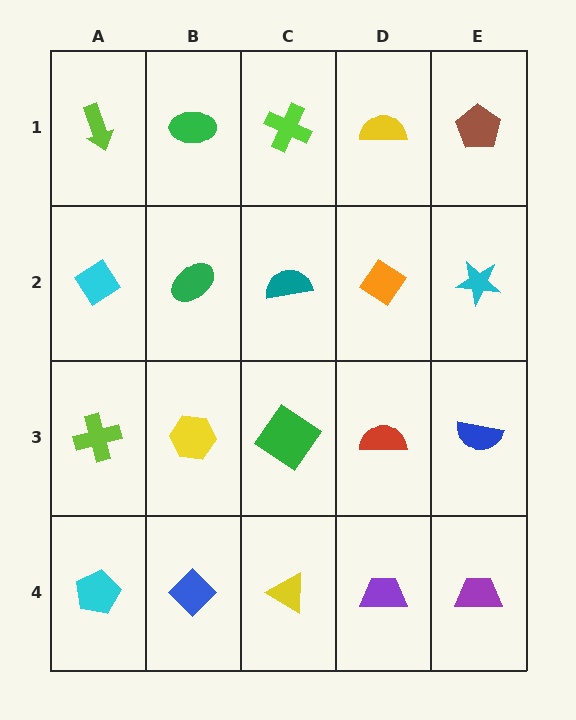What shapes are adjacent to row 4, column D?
A red semicircle (row 3, column D), a yellow triangle (row 4, column C), a purple trapezoid (row 4, column E).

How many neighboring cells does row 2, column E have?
3.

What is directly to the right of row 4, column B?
A yellow triangle.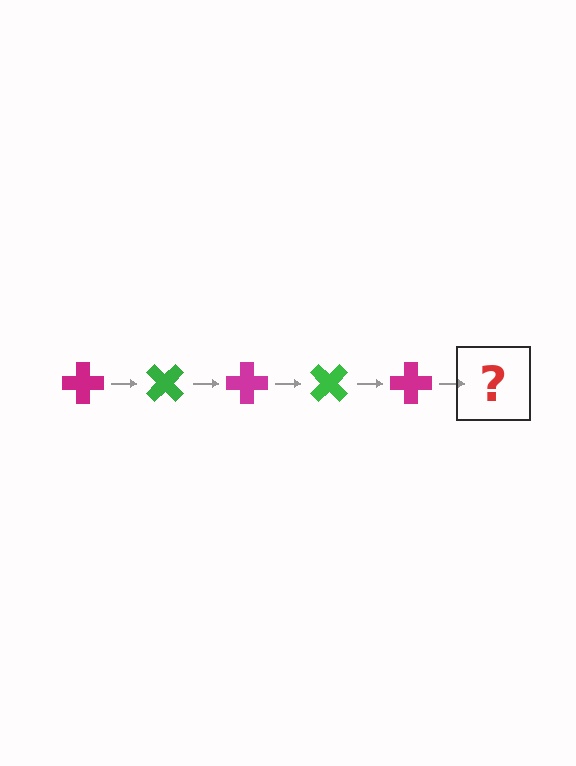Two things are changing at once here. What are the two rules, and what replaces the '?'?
The two rules are that it rotates 45 degrees each step and the color cycles through magenta and green. The '?' should be a green cross, rotated 225 degrees from the start.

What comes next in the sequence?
The next element should be a green cross, rotated 225 degrees from the start.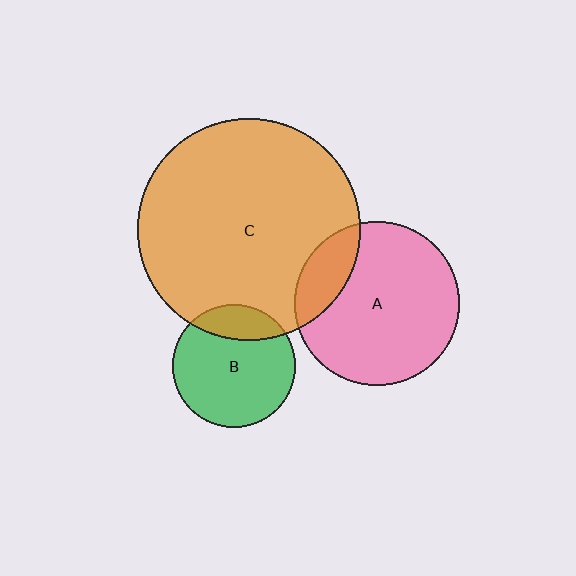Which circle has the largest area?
Circle C (orange).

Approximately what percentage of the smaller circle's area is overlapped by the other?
Approximately 20%.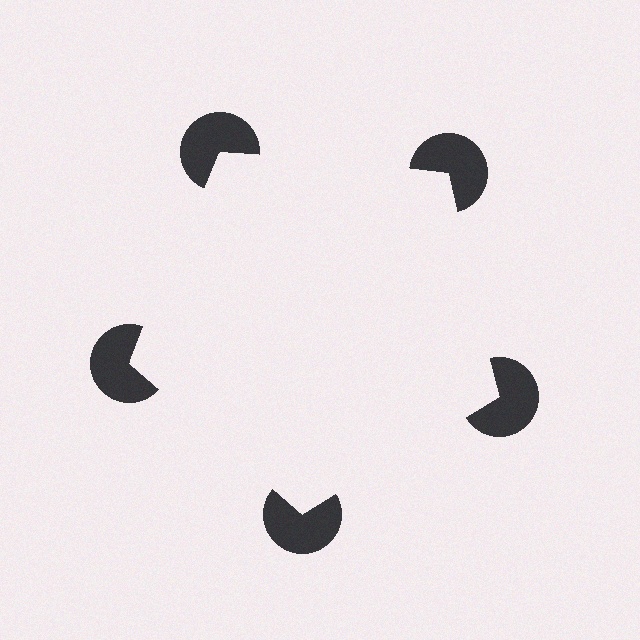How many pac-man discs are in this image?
There are 5 — one at each vertex of the illusory pentagon.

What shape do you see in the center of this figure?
An illusory pentagon — its edges are inferred from the aligned wedge cuts in the pac-man discs, not physically drawn.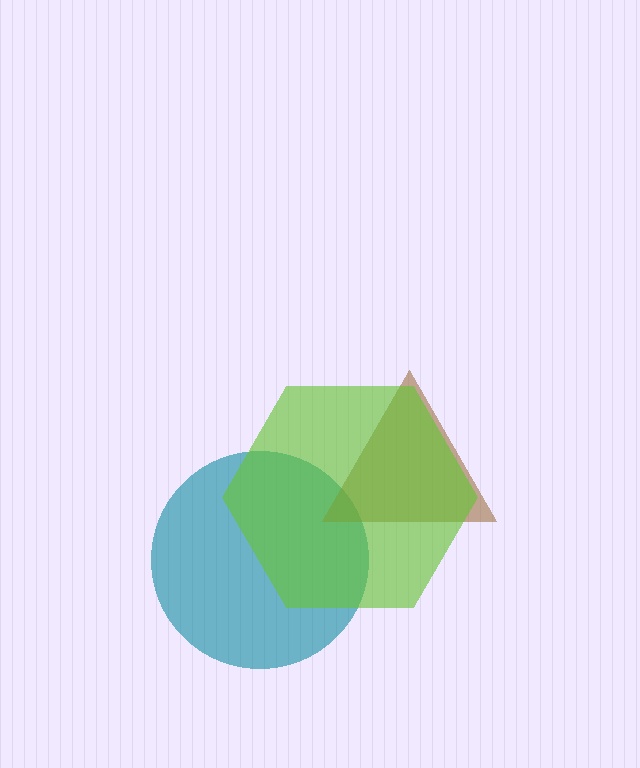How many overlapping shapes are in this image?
There are 3 overlapping shapes in the image.